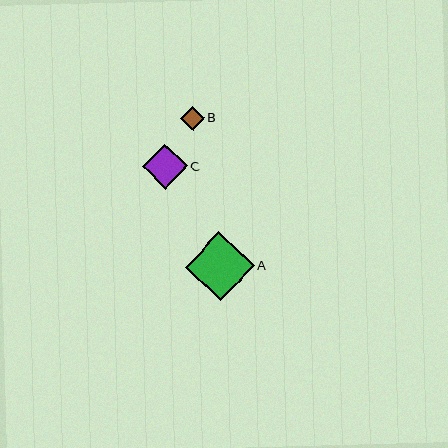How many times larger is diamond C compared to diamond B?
Diamond C is approximately 1.9 times the size of diamond B.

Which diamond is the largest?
Diamond A is the largest with a size of approximately 69 pixels.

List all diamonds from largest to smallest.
From largest to smallest: A, C, B.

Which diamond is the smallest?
Diamond B is the smallest with a size of approximately 24 pixels.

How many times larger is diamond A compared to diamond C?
Diamond A is approximately 1.6 times the size of diamond C.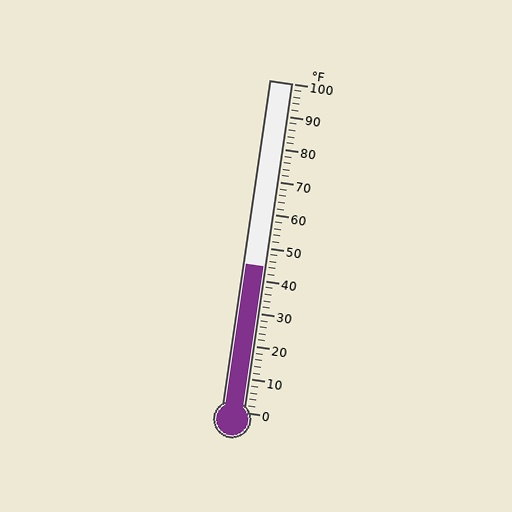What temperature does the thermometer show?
The thermometer shows approximately 44°F.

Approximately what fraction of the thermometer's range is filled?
The thermometer is filled to approximately 45% of its range.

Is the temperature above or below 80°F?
The temperature is below 80°F.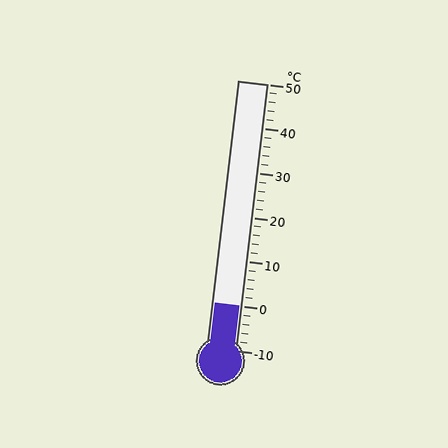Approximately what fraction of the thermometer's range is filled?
The thermometer is filled to approximately 15% of its range.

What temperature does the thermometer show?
The thermometer shows approximately 0°C.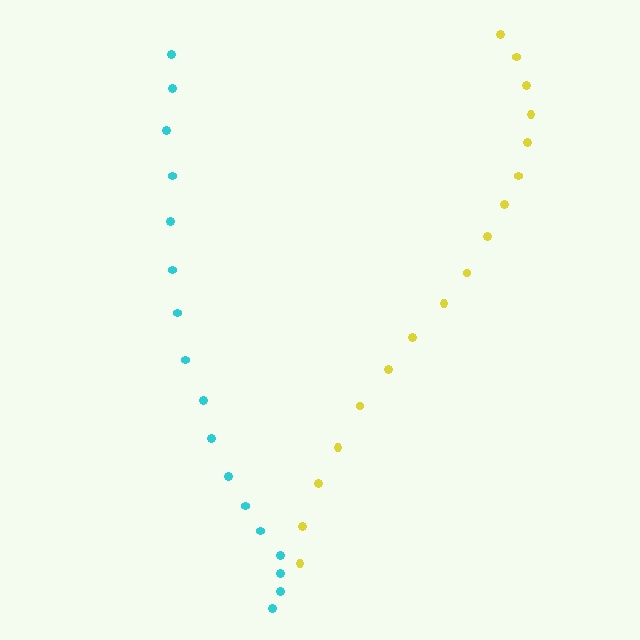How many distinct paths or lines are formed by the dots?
There are 2 distinct paths.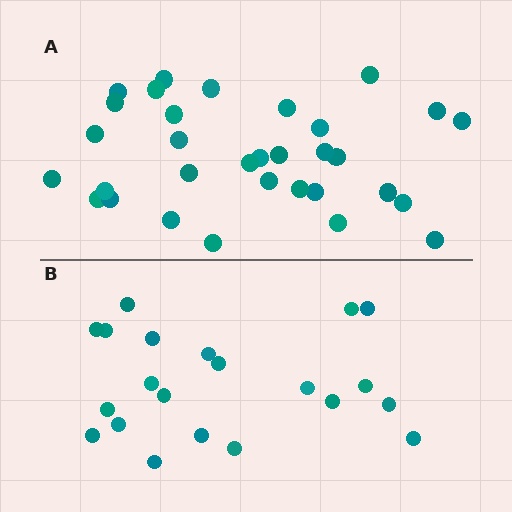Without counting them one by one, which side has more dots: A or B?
Region A (the top region) has more dots.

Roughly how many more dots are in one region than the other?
Region A has roughly 12 or so more dots than region B.